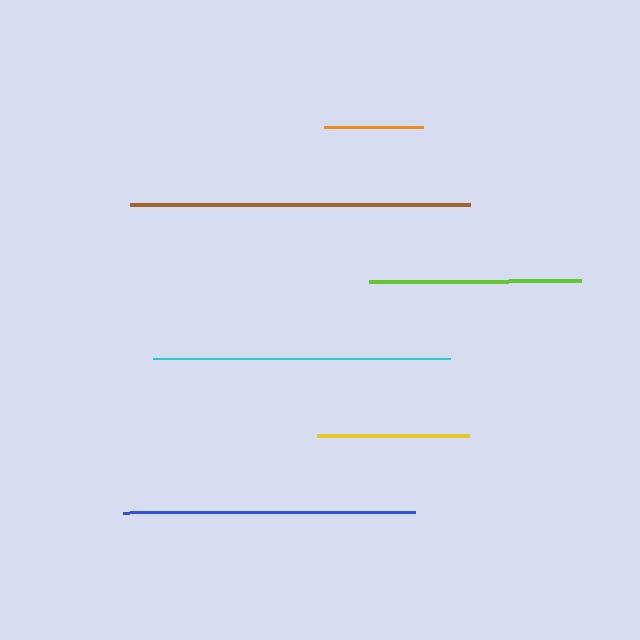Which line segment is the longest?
The brown line is the longest at approximately 341 pixels.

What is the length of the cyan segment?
The cyan segment is approximately 296 pixels long.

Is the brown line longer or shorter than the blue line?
The brown line is longer than the blue line.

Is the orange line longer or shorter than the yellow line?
The yellow line is longer than the orange line.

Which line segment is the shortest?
The orange line is the shortest at approximately 99 pixels.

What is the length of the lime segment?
The lime segment is approximately 212 pixels long.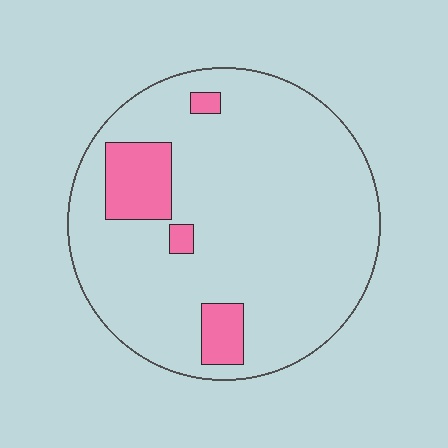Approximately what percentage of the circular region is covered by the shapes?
Approximately 10%.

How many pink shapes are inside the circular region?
4.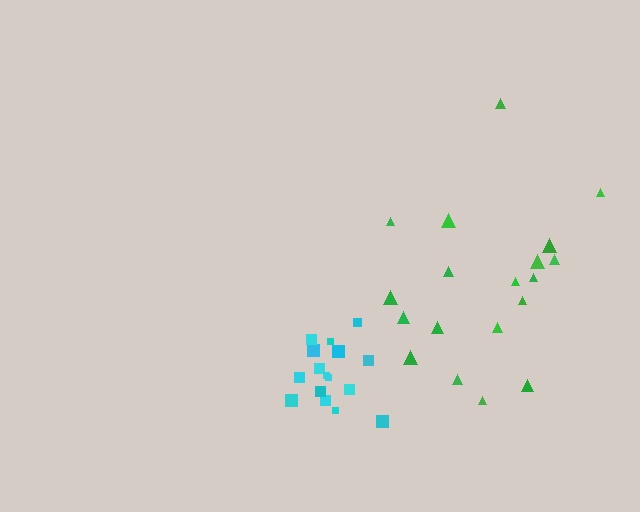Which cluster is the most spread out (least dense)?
Green.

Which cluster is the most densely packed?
Cyan.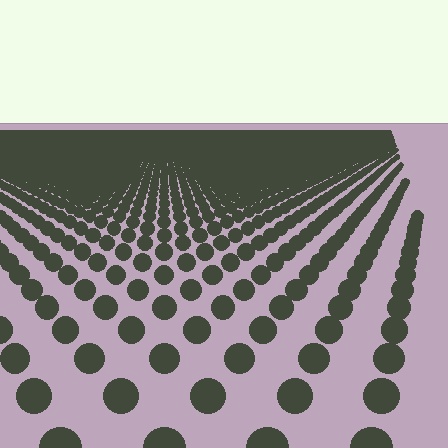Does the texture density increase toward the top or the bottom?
Density increases toward the top.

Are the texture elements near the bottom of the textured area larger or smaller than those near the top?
Larger. Near the bottom, elements are closer to the viewer and appear at a bigger on-screen size.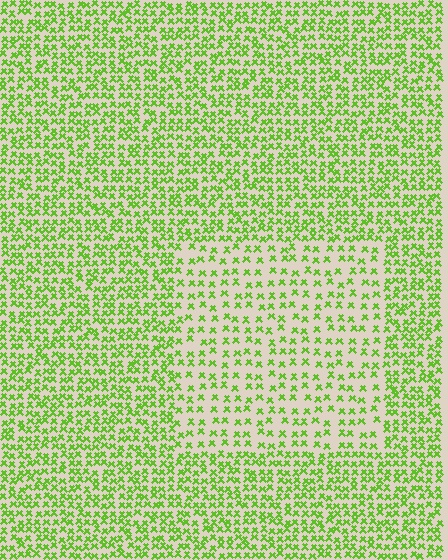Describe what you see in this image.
The image contains small lime elements arranged at two different densities. A rectangle-shaped region is visible where the elements are less densely packed than the surrounding area.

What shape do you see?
I see a rectangle.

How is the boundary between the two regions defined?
The boundary is defined by a change in element density (approximately 1.9x ratio). All elements are the same color, size, and shape.